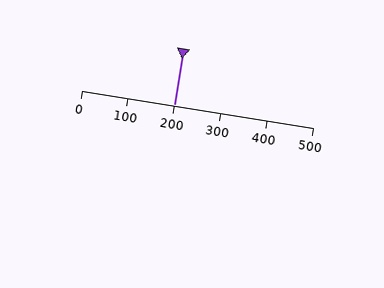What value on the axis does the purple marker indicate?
The marker indicates approximately 200.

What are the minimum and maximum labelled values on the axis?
The axis runs from 0 to 500.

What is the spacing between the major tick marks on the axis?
The major ticks are spaced 100 apart.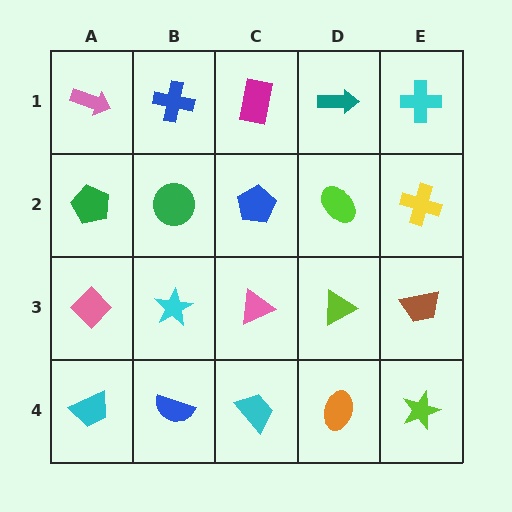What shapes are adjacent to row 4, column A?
A pink diamond (row 3, column A), a blue semicircle (row 4, column B).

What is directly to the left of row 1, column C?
A blue cross.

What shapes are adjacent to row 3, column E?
A yellow cross (row 2, column E), a lime star (row 4, column E), a lime triangle (row 3, column D).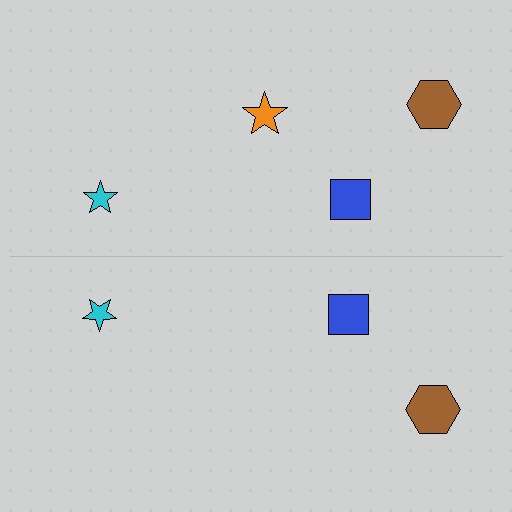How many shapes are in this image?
There are 7 shapes in this image.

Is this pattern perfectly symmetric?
No, the pattern is not perfectly symmetric. A orange star is missing from the bottom side.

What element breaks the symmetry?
A orange star is missing from the bottom side.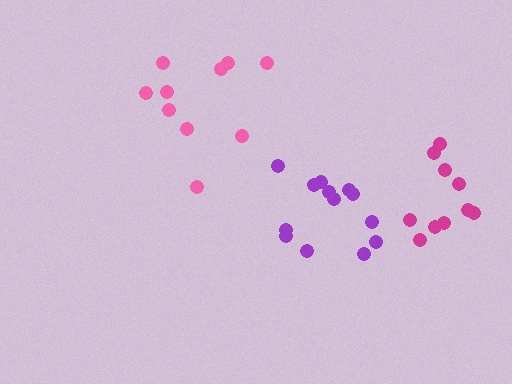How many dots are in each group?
Group 1: 10 dots, Group 2: 13 dots, Group 3: 10 dots (33 total).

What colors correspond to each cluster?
The clusters are colored: magenta, purple, pink.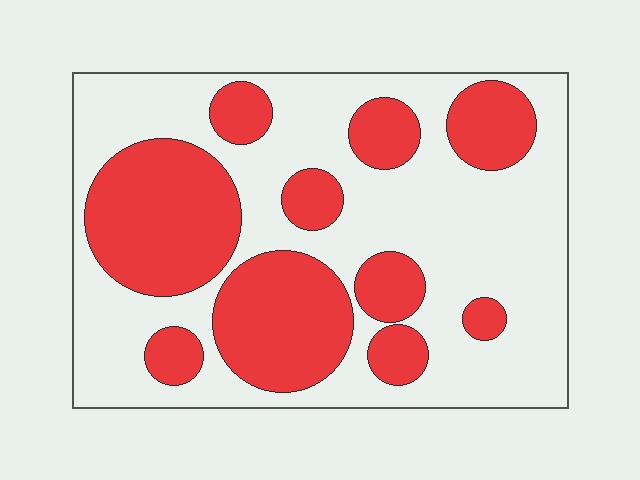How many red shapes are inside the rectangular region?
10.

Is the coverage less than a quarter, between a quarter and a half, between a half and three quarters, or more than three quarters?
Between a quarter and a half.